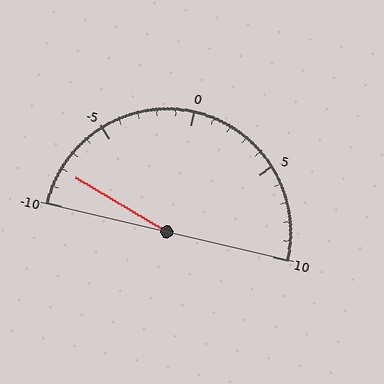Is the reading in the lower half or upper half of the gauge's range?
The reading is in the lower half of the range (-10 to 10).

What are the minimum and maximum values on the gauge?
The gauge ranges from -10 to 10.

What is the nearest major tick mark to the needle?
The nearest major tick mark is -10.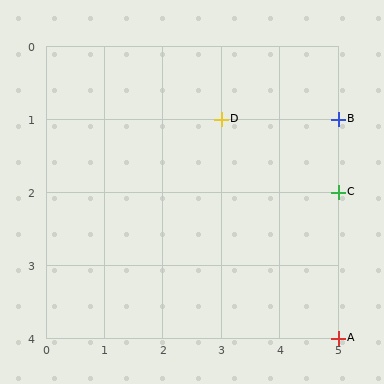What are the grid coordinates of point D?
Point D is at grid coordinates (3, 1).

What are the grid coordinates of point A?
Point A is at grid coordinates (5, 4).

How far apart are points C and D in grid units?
Points C and D are 2 columns and 1 row apart (about 2.2 grid units diagonally).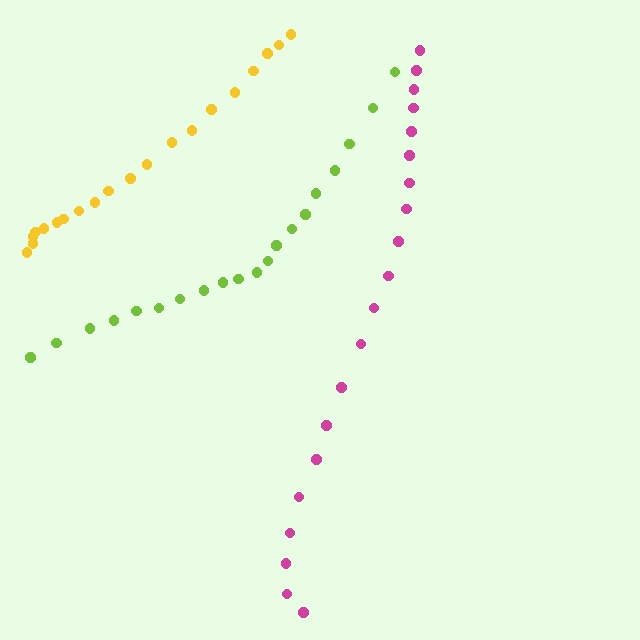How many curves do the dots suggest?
There are 3 distinct paths.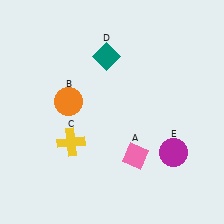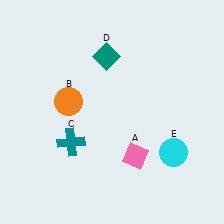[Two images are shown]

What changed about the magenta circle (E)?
In Image 1, E is magenta. In Image 2, it changed to cyan.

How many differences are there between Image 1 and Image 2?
There are 2 differences between the two images.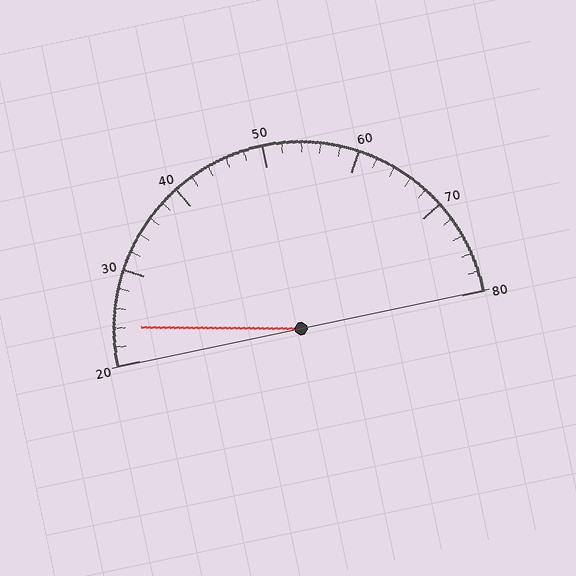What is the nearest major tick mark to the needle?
The nearest major tick mark is 20.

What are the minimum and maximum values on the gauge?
The gauge ranges from 20 to 80.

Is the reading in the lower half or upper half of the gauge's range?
The reading is in the lower half of the range (20 to 80).